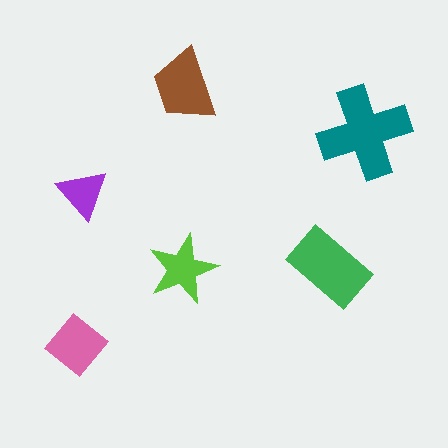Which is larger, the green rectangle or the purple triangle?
The green rectangle.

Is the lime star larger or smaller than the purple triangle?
Larger.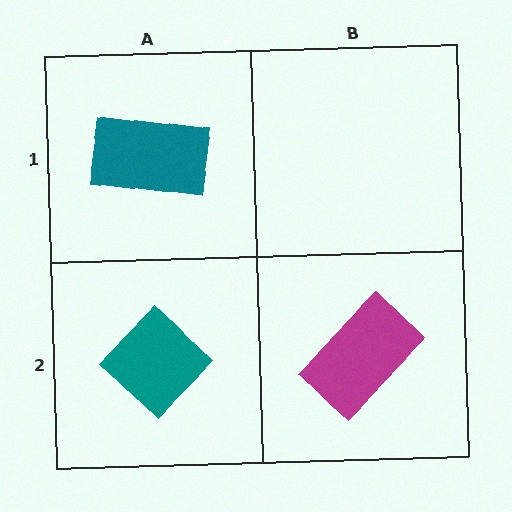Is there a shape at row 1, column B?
No, that cell is empty.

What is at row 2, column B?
A magenta rectangle.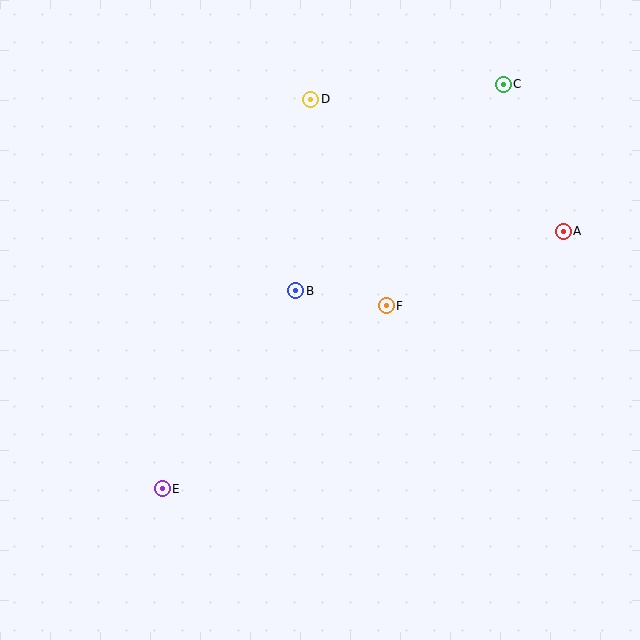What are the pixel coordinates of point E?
Point E is at (162, 489).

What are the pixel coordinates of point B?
Point B is at (296, 291).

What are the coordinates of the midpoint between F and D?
The midpoint between F and D is at (348, 203).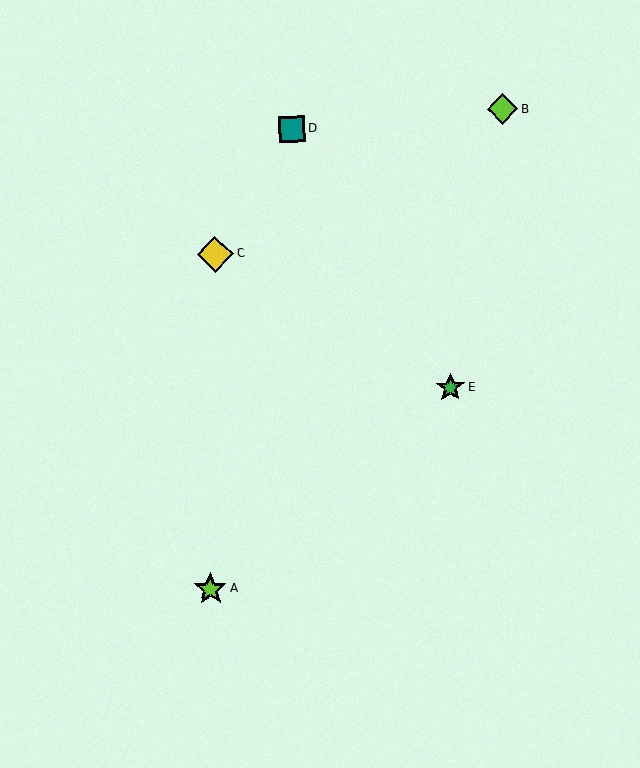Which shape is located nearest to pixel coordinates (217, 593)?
The lime star (labeled A) at (210, 589) is nearest to that location.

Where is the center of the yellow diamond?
The center of the yellow diamond is at (215, 254).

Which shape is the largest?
The yellow diamond (labeled C) is the largest.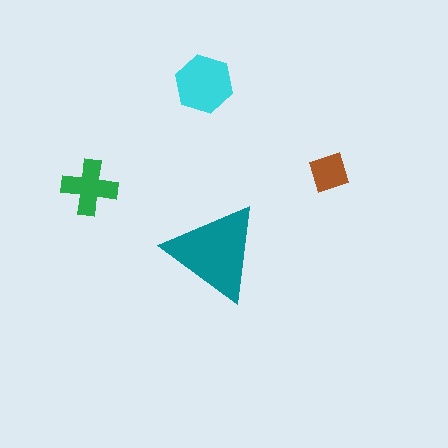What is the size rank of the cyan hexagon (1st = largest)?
2nd.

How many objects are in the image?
There are 4 objects in the image.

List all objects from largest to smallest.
The teal triangle, the cyan hexagon, the green cross, the brown square.